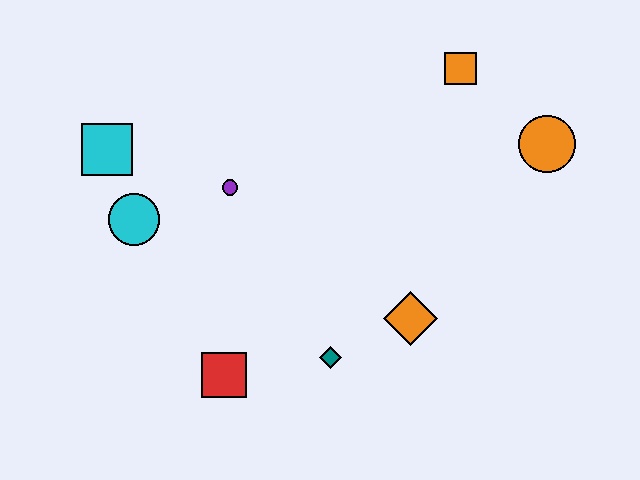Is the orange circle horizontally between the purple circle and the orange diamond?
No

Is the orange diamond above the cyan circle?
No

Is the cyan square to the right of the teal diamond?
No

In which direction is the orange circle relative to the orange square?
The orange circle is to the right of the orange square.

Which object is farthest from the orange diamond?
The cyan square is farthest from the orange diamond.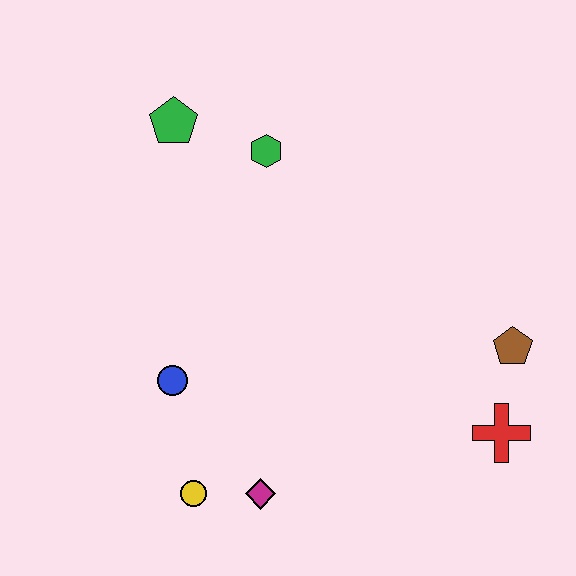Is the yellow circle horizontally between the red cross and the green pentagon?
Yes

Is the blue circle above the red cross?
Yes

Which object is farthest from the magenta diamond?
The green pentagon is farthest from the magenta diamond.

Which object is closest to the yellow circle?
The magenta diamond is closest to the yellow circle.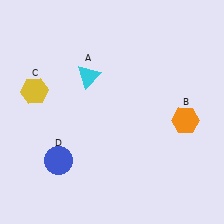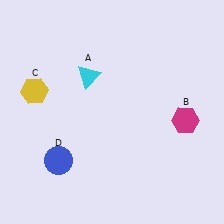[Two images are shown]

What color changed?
The hexagon (B) changed from orange in Image 1 to magenta in Image 2.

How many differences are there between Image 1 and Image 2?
There is 1 difference between the two images.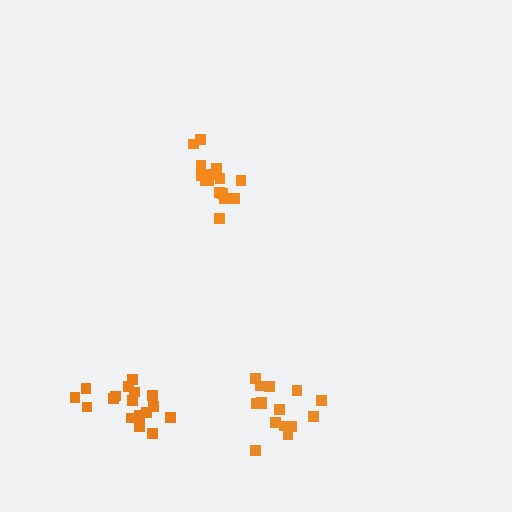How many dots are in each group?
Group 1: 15 dots, Group 2: 17 dots, Group 3: 15 dots (47 total).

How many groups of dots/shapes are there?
There are 3 groups.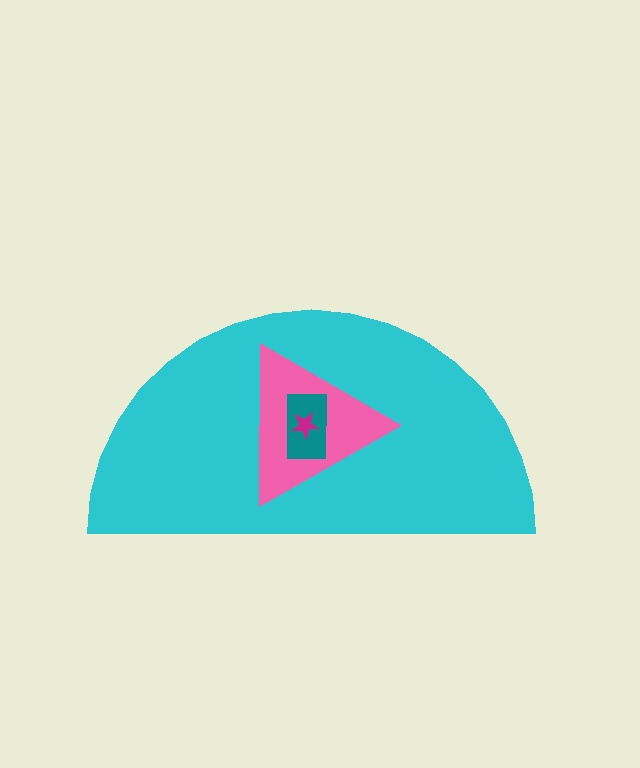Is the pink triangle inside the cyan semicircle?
Yes.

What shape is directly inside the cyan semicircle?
The pink triangle.